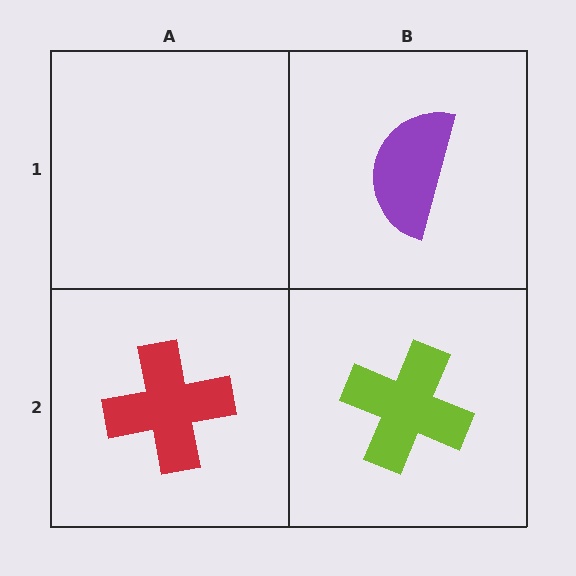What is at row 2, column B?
A lime cross.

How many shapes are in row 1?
1 shape.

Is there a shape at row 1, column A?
No, that cell is empty.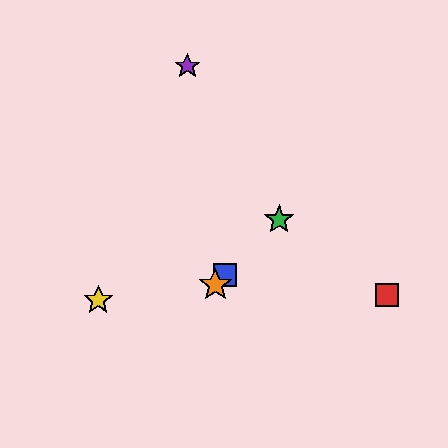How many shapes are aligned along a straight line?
3 shapes (the blue square, the green star, the orange star) are aligned along a straight line.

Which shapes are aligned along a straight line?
The blue square, the green star, the orange star are aligned along a straight line.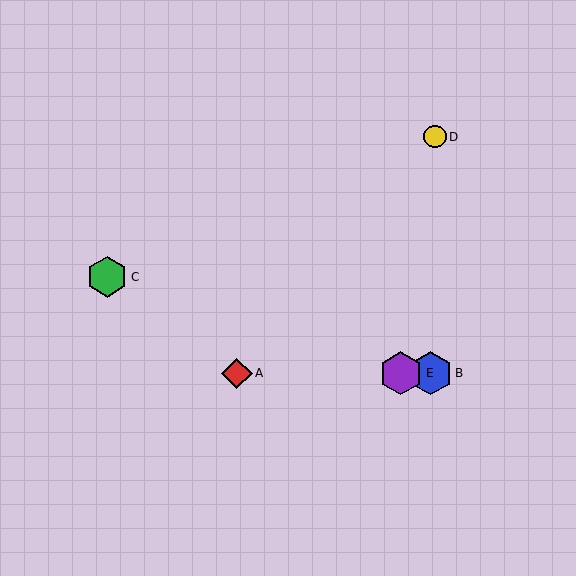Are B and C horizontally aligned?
No, B is at y≈373 and C is at y≈277.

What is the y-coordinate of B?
Object B is at y≈373.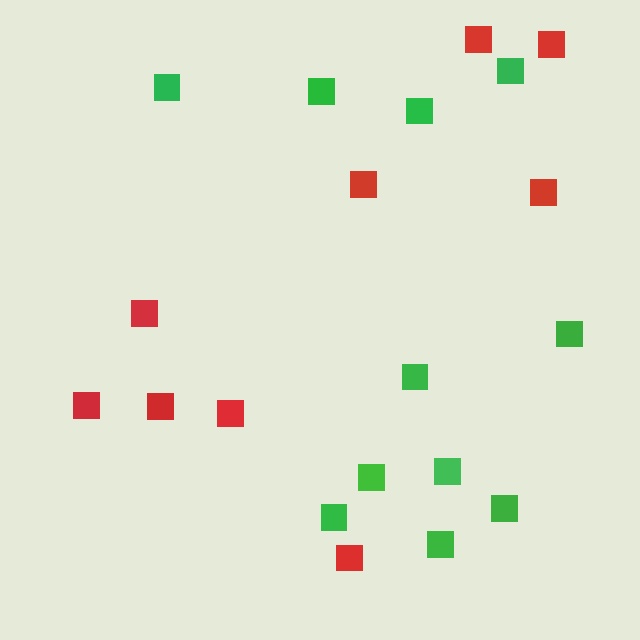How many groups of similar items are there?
There are 2 groups: one group of green squares (11) and one group of red squares (9).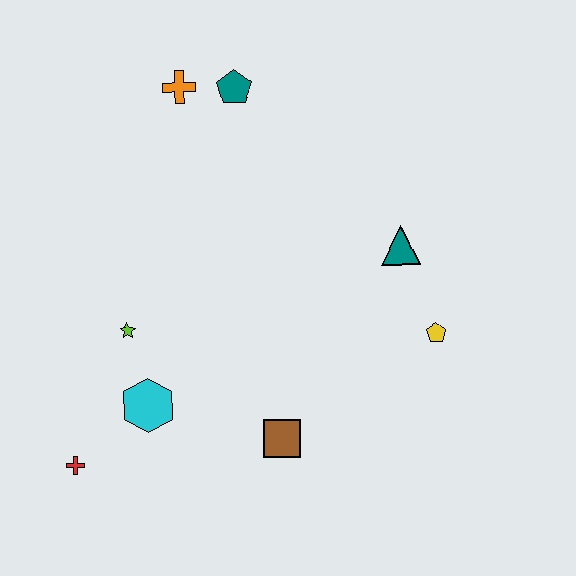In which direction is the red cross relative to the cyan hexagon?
The red cross is to the left of the cyan hexagon.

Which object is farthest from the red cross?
The teal pentagon is farthest from the red cross.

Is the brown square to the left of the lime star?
No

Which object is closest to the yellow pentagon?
The teal triangle is closest to the yellow pentagon.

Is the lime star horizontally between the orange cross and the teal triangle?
No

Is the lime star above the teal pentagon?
No